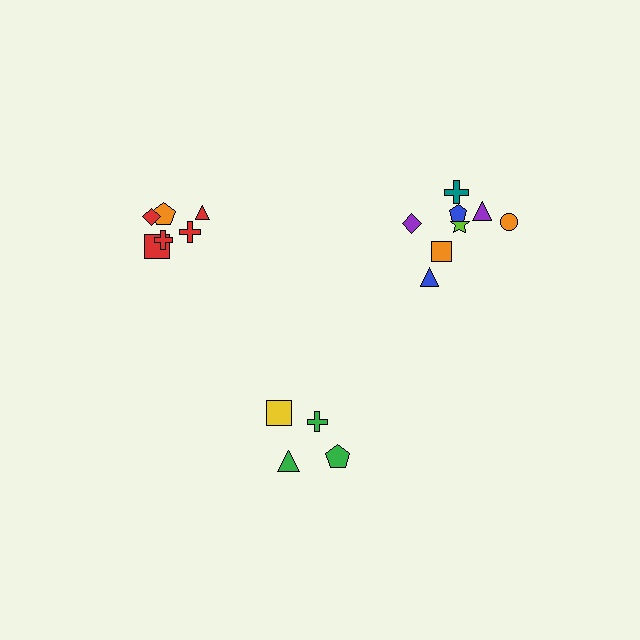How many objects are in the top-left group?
There are 6 objects.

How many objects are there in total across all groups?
There are 18 objects.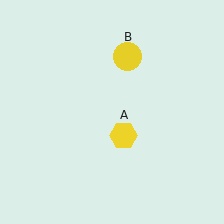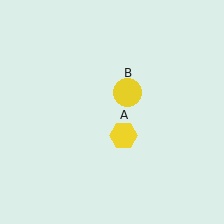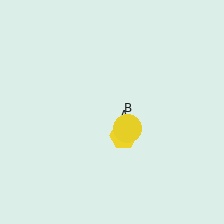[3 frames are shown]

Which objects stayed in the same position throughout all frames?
Yellow hexagon (object A) remained stationary.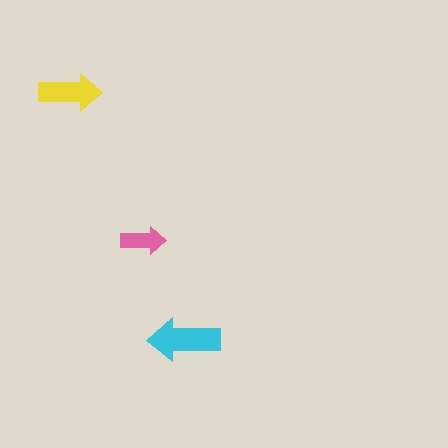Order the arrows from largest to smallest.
the cyan one, the yellow one, the pink one.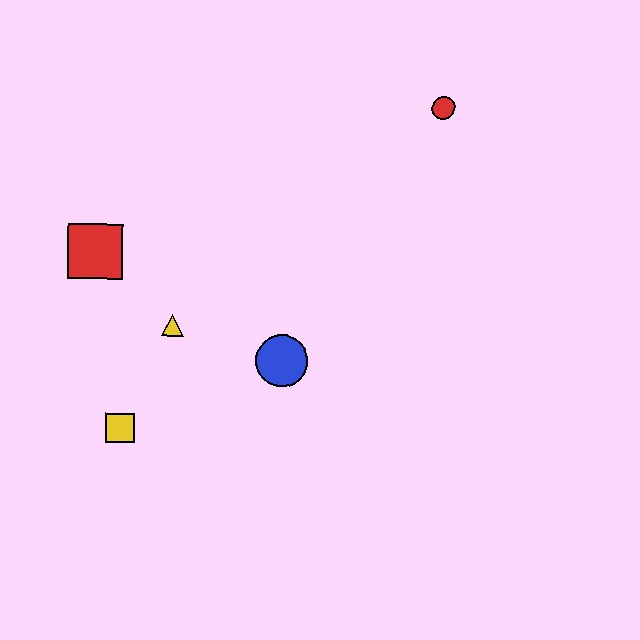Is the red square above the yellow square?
Yes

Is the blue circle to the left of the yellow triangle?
No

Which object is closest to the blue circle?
The yellow triangle is closest to the blue circle.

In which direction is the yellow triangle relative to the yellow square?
The yellow triangle is above the yellow square.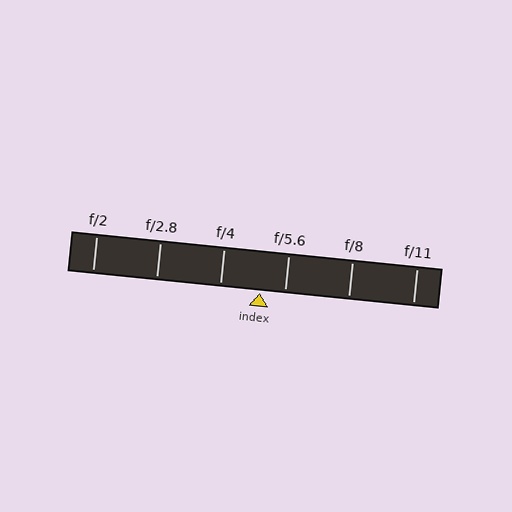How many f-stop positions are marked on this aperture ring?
There are 6 f-stop positions marked.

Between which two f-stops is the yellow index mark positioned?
The index mark is between f/4 and f/5.6.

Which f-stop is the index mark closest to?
The index mark is closest to f/5.6.